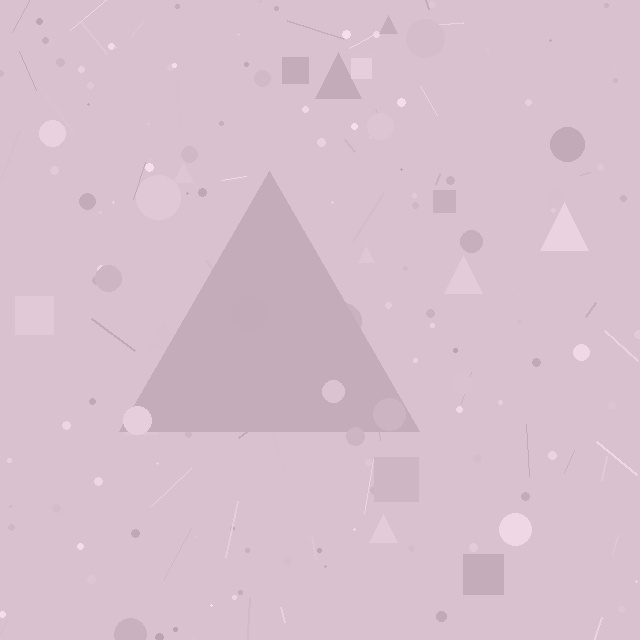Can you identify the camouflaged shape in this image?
The camouflaged shape is a triangle.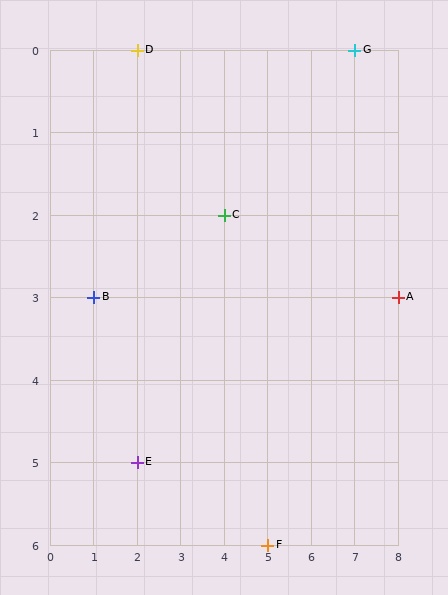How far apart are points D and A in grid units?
Points D and A are 6 columns and 3 rows apart (about 6.7 grid units diagonally).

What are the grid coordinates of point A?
Point A is at grid coordinates (8, 3).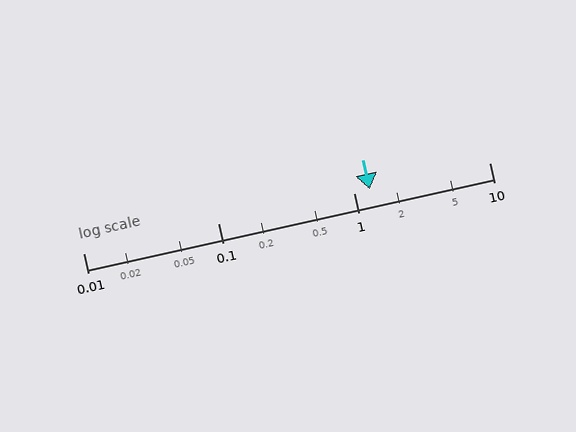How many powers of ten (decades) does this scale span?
The scale spans 3 decades, from 0.01 to 10.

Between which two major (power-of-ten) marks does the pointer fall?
The pointer is between 1 and 10.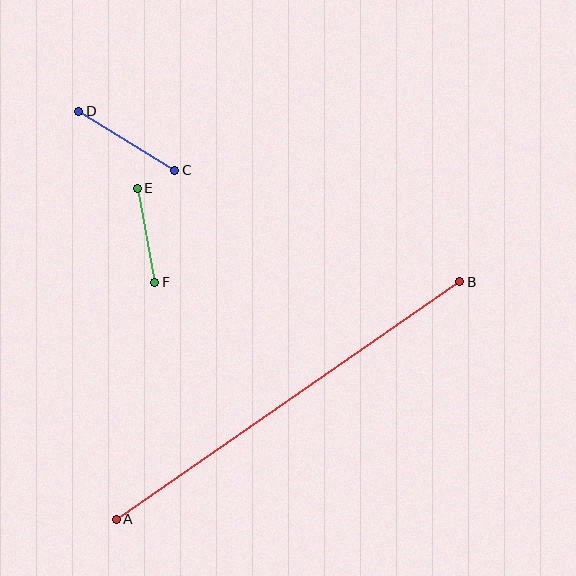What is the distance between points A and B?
The distance is approximately 417 pixels.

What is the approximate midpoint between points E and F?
The midpoint is at approximately (146, 235) pixels.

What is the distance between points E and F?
The distance is approximately 95 pixels.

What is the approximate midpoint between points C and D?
The midpoint is at approximately (127, 141) pixels.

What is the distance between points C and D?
The distance is approximately 113 pixels.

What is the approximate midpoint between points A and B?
The midpoint is at approximately (288, 401) pixels.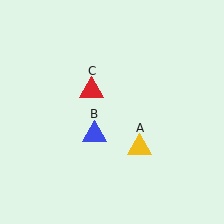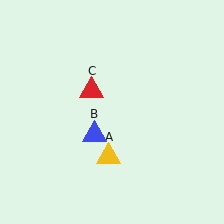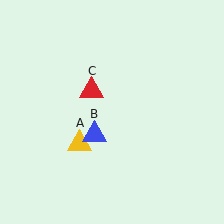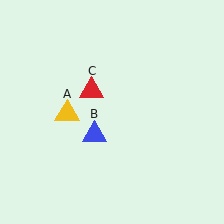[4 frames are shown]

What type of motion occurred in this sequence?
The yellow triangle (object A) rotated clockwise around the center of the scene.